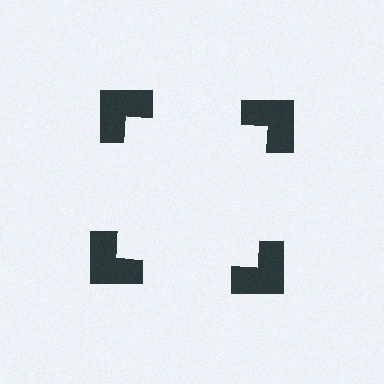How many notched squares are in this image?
There are 4 — one at each vertex of the illusory square.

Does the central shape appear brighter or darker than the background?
It typically appears slightly brighter than the background, even though no actual brightness change is drawn.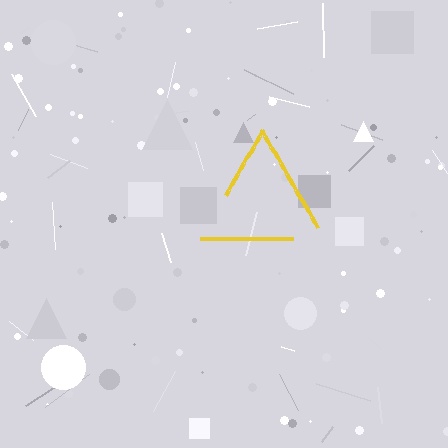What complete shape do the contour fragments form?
The contour fragments form a triangle.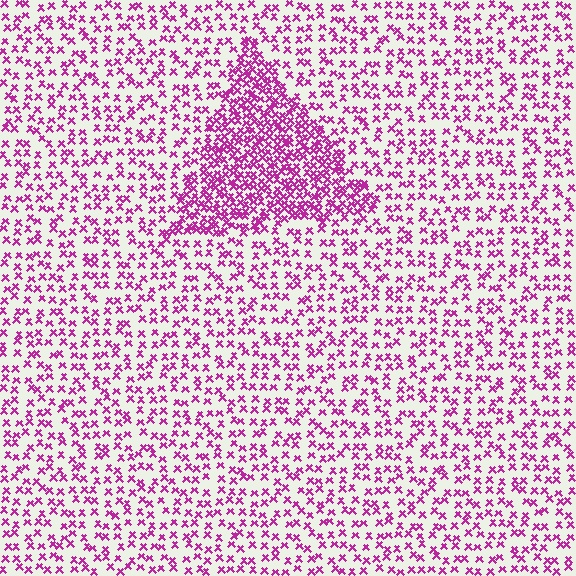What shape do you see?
I see a triangle.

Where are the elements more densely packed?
The elements are more densely packed inside the triangle boundary.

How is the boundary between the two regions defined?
The boundary is defined by a change in element density (approximately 2.3x ratio). All elements are the same color, size, and shape.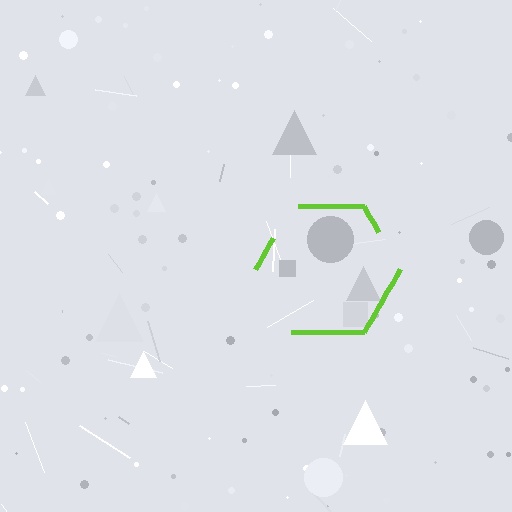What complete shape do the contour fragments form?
The contour fragments form a hexagon.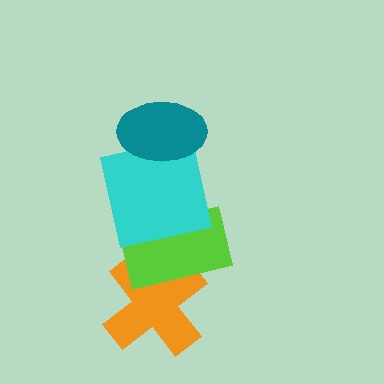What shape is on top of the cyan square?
The teal ellipse is on top of the cyan square.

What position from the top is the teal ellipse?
The teal ellipse is 1st from the top.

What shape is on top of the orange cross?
The lime rectangle is on top of the orange cross.